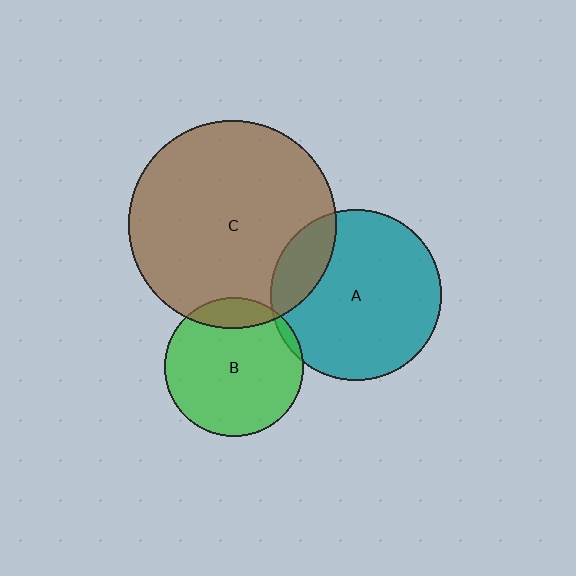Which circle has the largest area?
Circle C (brown).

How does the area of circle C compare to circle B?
Approximately 2.3 times.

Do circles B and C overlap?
Yes.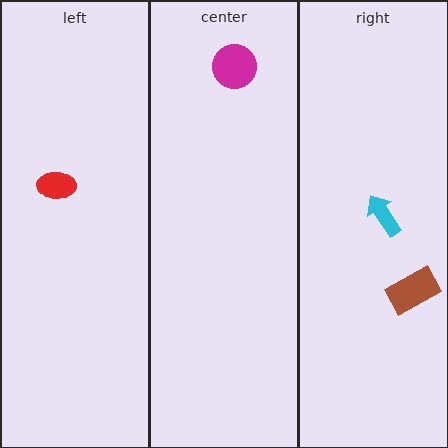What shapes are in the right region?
The cyan arrow, the brown rectangle.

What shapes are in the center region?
The magenta circle.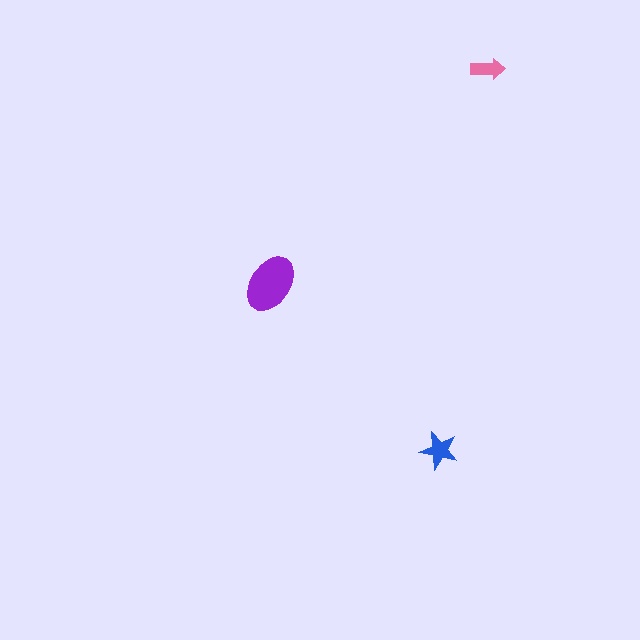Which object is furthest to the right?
The pink arrow is rightmost.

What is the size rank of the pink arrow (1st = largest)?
3rd.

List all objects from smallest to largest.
The pink arrow, the blue star, the purple ellipse.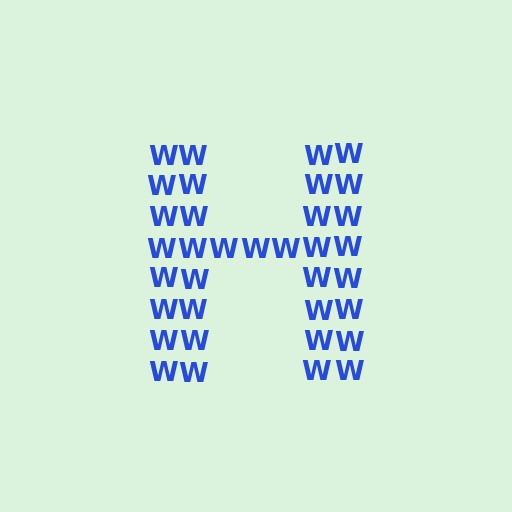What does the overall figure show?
The overall figure shows the letter H.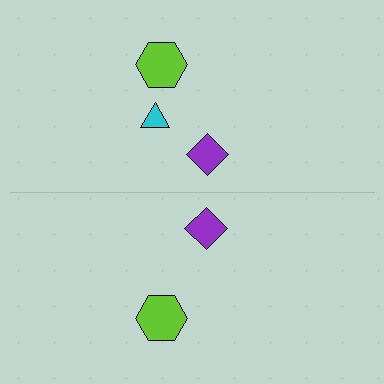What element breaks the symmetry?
A cyan triangle is missing from the bottom side.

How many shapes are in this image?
There are 5 shapes in this image.